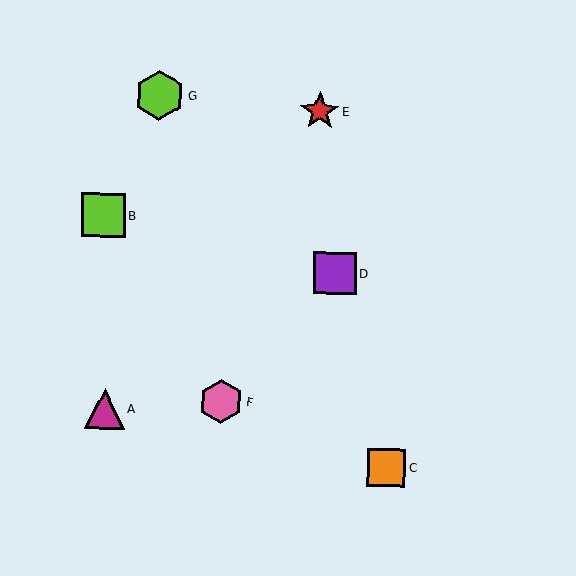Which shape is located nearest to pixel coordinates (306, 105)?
The red star (labeled E) at (320, 111) is nearest to that location.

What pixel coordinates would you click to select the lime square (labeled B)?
Click at (103, 215) to select the lime square B.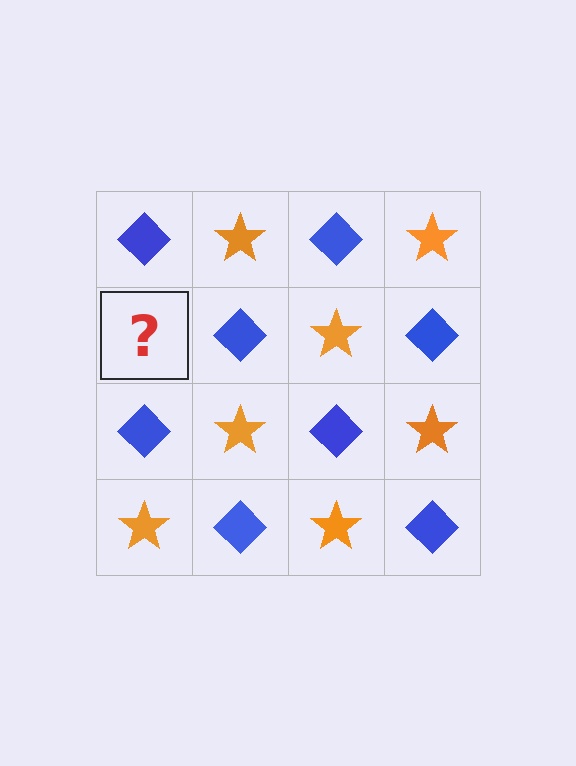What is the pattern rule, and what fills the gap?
The rule is that it alternates blue diamond and orange star in a checkerboard pattern. The gap should be filled with an orange star.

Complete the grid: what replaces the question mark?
The question mark should be replaced with an orange star.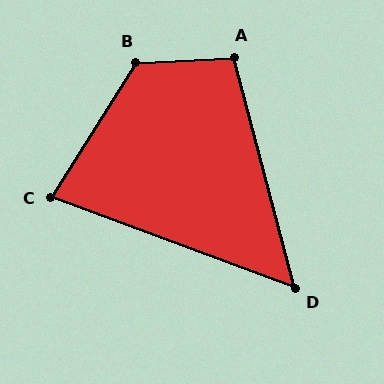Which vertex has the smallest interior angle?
D, at approximately 55 degrees.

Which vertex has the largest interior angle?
B, at approximately 125 degrees.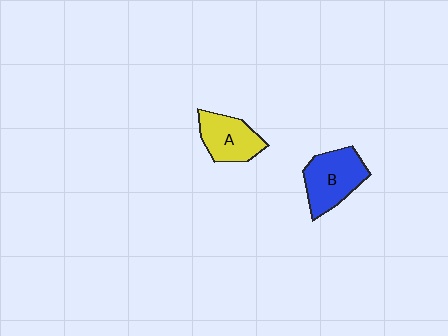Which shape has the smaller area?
Shape A (yellow).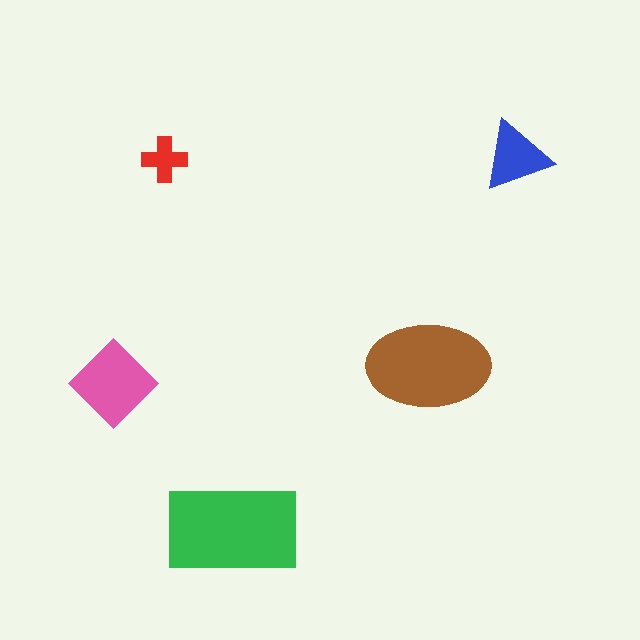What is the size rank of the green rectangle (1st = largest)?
1st.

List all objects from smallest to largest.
The red cross, the blue triangle, the pink diamond, the brown ellipse, the green rectangle.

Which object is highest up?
The blue triangle is topmost.